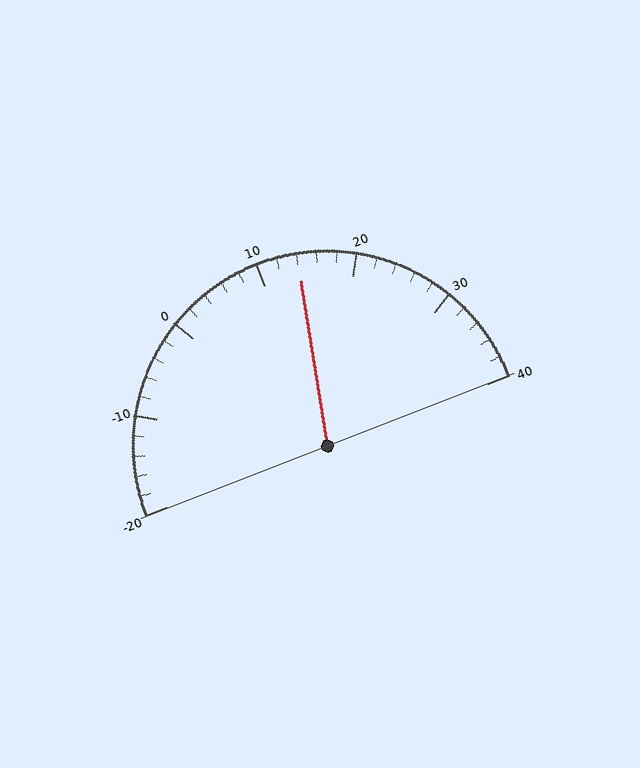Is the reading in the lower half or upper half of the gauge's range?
The reading is in the upper half of the range (-20 to 40).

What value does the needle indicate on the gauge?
The needle indicates approximately 14.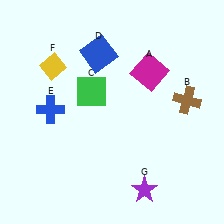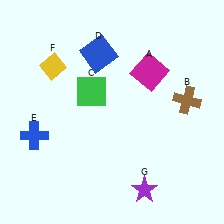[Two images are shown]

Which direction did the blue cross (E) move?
The blue cross (E) moved down.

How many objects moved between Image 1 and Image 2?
1 object moved between the two images.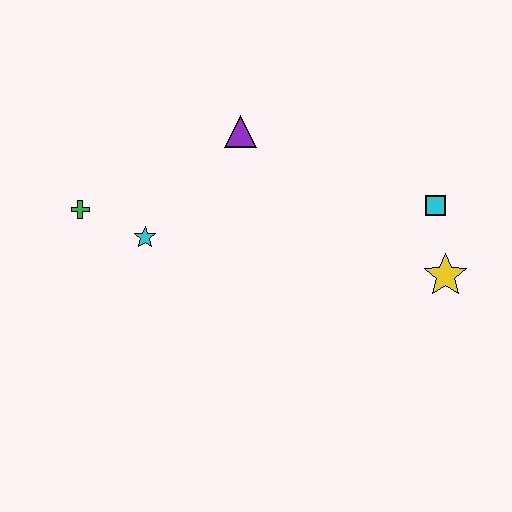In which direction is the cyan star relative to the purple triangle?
The cyan star is below the purple triangle.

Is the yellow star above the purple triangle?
No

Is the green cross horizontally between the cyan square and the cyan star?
No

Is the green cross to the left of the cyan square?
Yes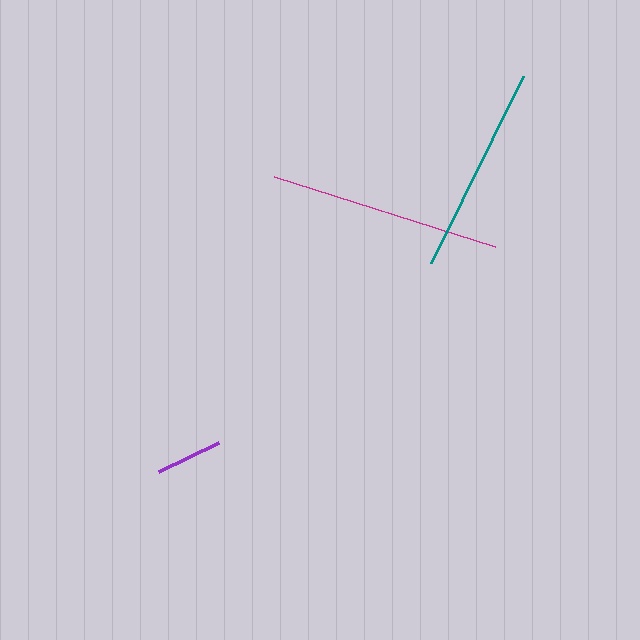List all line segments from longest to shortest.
From longest to shortest: magenta, teal, purple.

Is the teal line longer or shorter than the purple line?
The teal line is longer than the purple line.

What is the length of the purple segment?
The purple segment is approximately 66 pixels long.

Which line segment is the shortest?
The purple line is the shortest at approximately 66 pixels.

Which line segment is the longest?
The magenta line is the longest at approximately 232 pixels.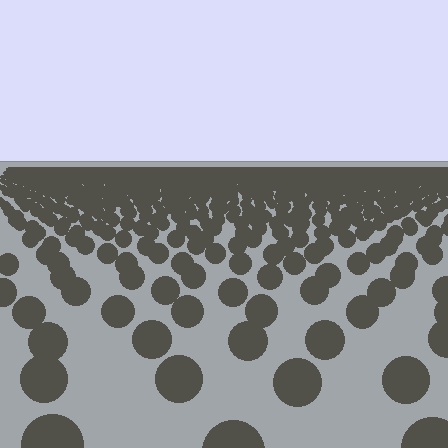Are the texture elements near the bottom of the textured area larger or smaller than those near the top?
Larger. Near the bottom, elements are closer to the viewer and appear at a bigger on-screen size.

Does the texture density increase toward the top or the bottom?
Density increases toward the top.